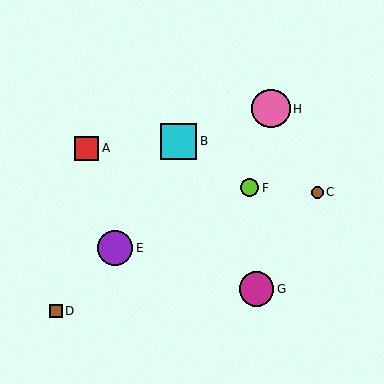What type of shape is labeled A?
Shape A is a red square.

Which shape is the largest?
The pink circle (labeled H) is the largest.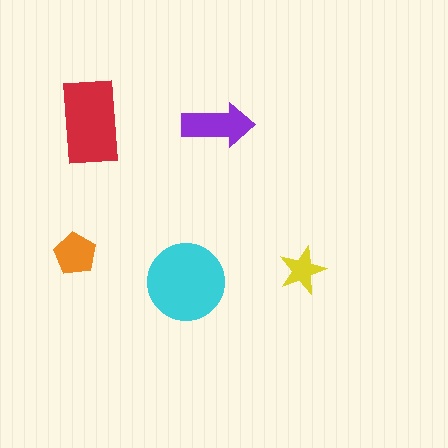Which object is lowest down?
The cyan circle is bottommost.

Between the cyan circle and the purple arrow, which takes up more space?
The cyan circle.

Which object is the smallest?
The yellow star.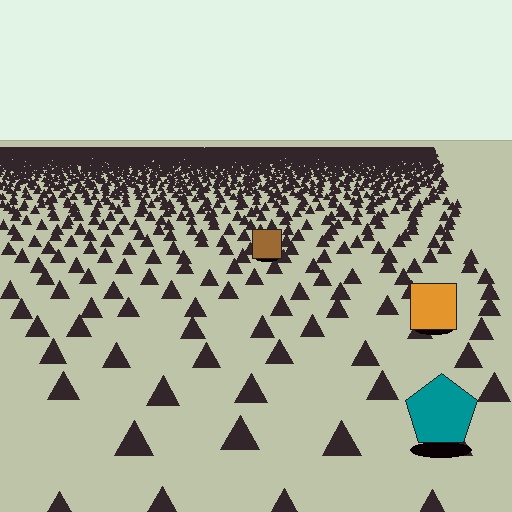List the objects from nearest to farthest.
From nearest to farthest: the teal pentagon, the orange square, the brown square.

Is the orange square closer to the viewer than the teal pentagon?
No. The teal pentagon is closer — you can tell from the texture gradient: the ground texture is coarser near it.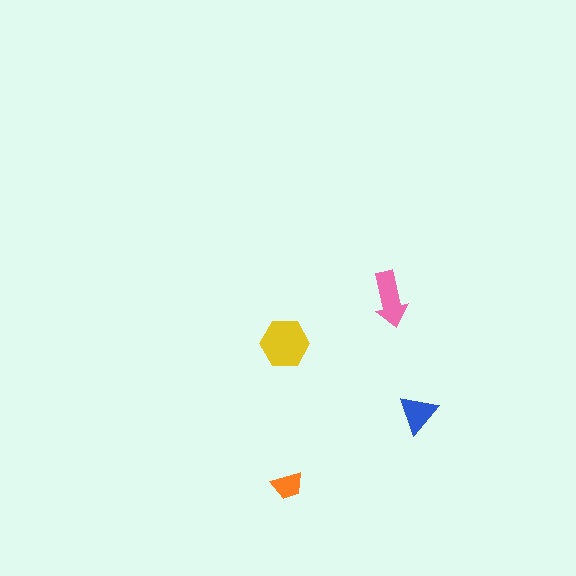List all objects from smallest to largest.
The orange trapezoid, the blue triangle, the pink arrow, the yellow hexagon.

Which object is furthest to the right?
The blue triangle is rightmost.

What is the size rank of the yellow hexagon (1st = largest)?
1st.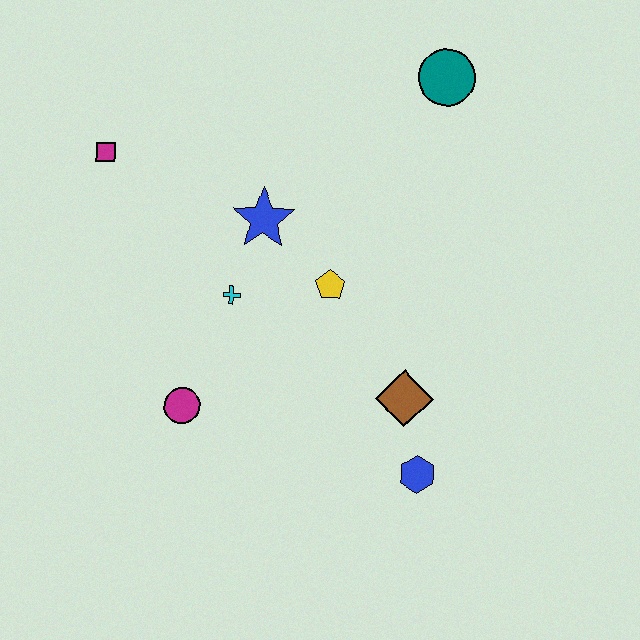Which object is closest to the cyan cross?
The blue star is closest to the cyan cross.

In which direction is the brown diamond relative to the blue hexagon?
The brown diamond is above the blue hexagon.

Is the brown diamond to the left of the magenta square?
No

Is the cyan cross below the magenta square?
Yes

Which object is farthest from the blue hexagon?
The magenta square is farthest from the blue hexagon.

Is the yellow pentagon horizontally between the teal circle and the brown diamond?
No